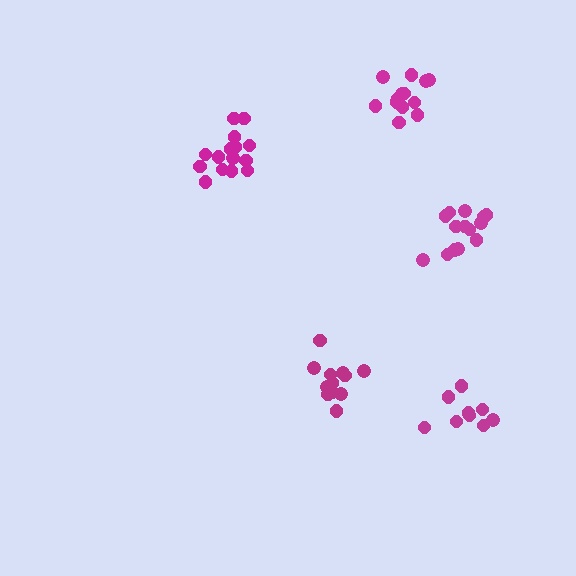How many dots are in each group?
Group 1: 12 dots, Group 2: 9 dots, Group 3: 15 dots, Group 4: 14 dots, Group 5: 13 dots (63 total).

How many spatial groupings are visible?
There are 5 spatial groupings.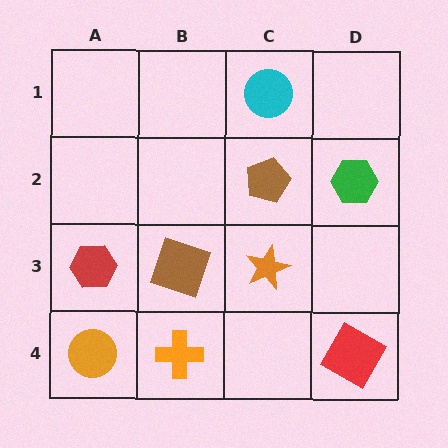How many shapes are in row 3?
3 shapes.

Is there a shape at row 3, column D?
No, that cell is empty.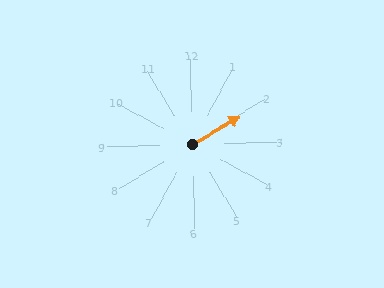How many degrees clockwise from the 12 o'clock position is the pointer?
Approximately 62 degrees.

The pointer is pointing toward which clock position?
Roughly 2 o'clock.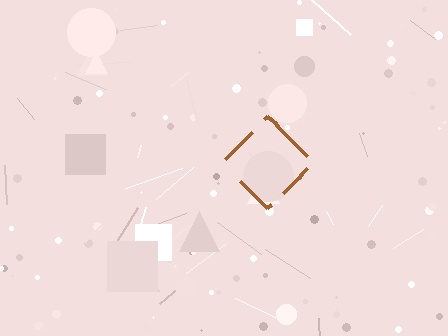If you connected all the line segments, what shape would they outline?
They would outline a diamond.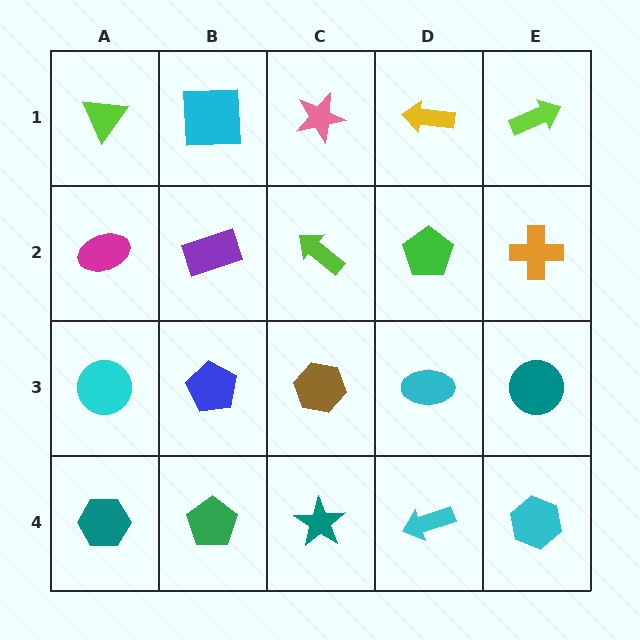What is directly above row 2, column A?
A lime triangle.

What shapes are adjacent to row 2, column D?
A yellow arrow (row 1, column D), a cyan ellipse (row 3, column D), a lime arrow (row 2, column C), an orange cross (row 2, column E).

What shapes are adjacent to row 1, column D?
A green pentagon (row 2, column D), a pink star (row 1, column C), a lime arrow (row 1, column E).